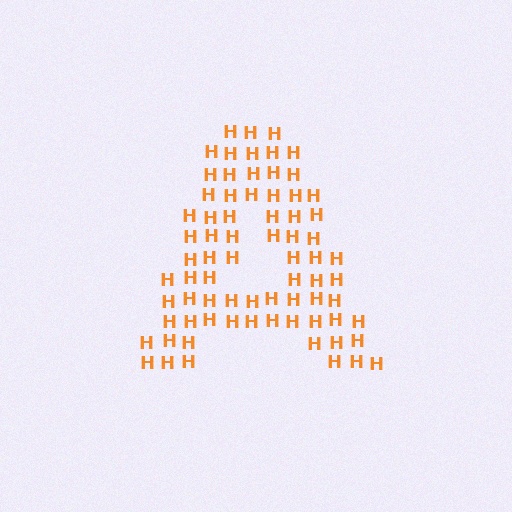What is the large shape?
The large shape is the letter A.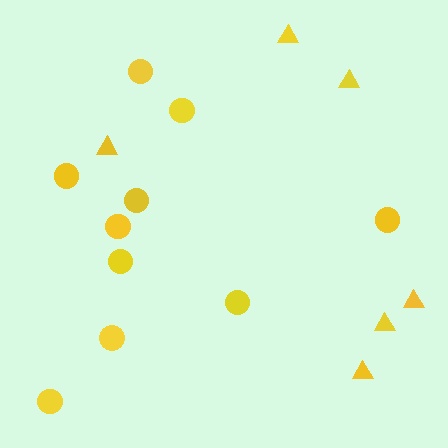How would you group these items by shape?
There are 2 groups: one group of triangles (6) and one group of circles (10).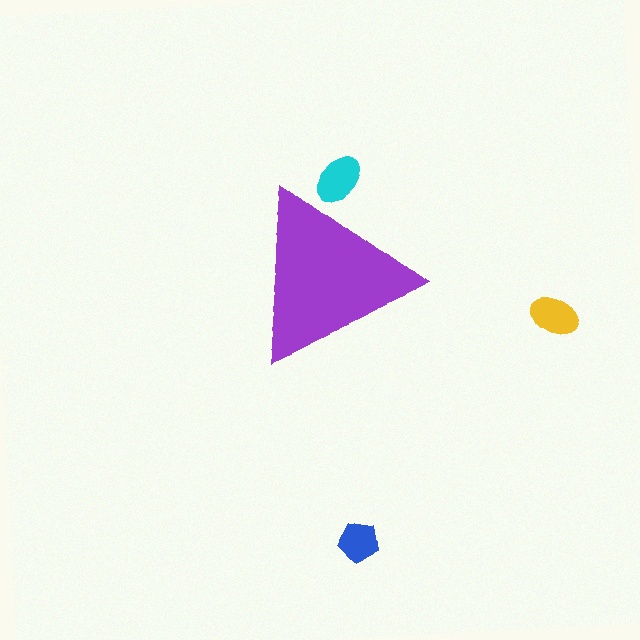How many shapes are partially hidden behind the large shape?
1 shape is partially hidden.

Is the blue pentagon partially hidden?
No, the blue pentagon is fully visible.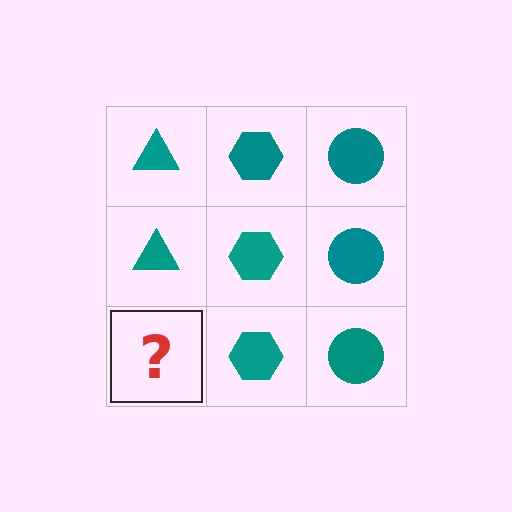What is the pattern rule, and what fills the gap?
The rule is that each column has a consistent shape. The gap should be filled with a teal triangle.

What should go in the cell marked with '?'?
The missing cell should contain a teal triangle.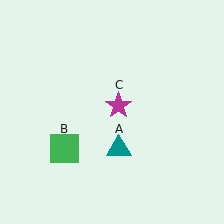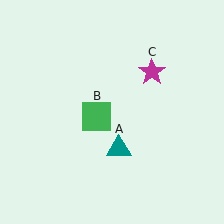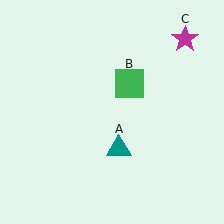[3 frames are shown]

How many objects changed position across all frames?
2 objects changed position: green square (object B), magenta star (object C).